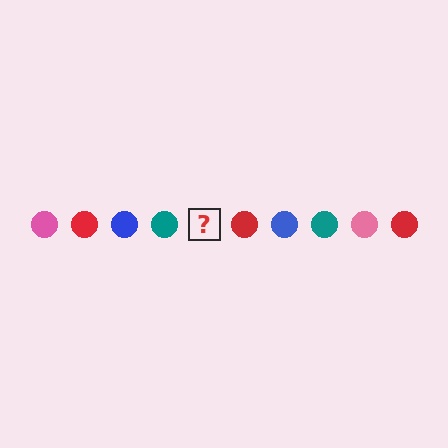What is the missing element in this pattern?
The missing element is a pink circle.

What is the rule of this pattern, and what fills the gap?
The rule is that the pattern cycles through pink, red, blue, teal circles. The gap should be filled with a pink circle.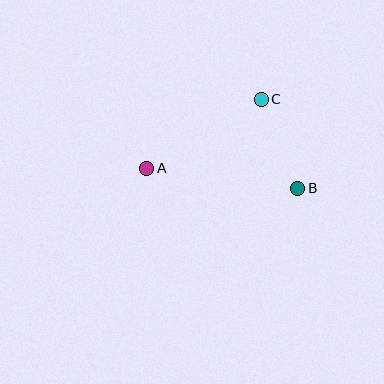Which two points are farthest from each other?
Points A and B are farthest from each other.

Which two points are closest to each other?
Points B and C are closest to each other.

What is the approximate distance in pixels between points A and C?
The distance between A and C is approximately 134 pixels.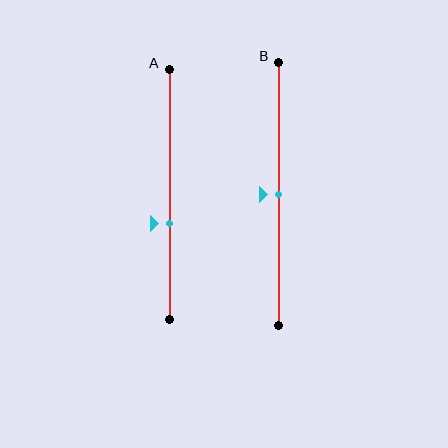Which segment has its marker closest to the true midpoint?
Segment B has its marker closest to the true midpoint.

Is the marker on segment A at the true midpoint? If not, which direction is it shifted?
No, the marker on segment A is shifted downward by about 12% of the segment length.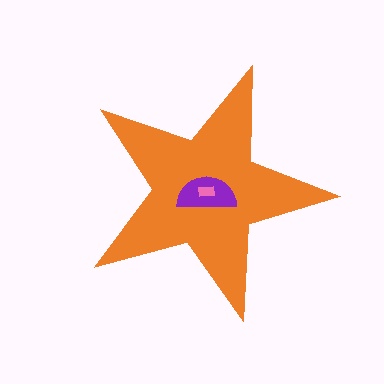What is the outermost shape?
The orange star.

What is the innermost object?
The pink rectangle.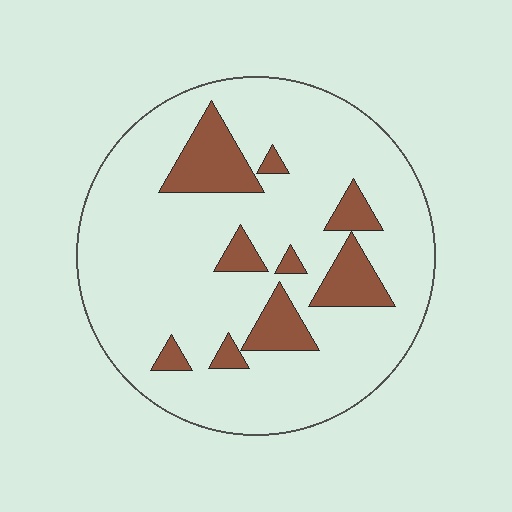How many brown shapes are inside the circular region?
9.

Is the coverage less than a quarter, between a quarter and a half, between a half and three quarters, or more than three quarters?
Less than a quarter.